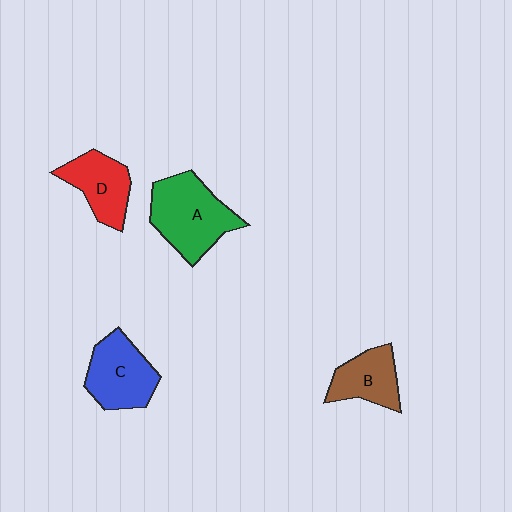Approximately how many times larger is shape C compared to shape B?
Approximately 1.3 times.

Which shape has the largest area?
Shape A (green).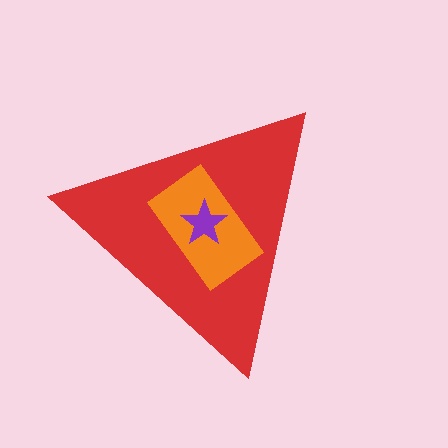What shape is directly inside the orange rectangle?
The purple star.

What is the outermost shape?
The red triangle.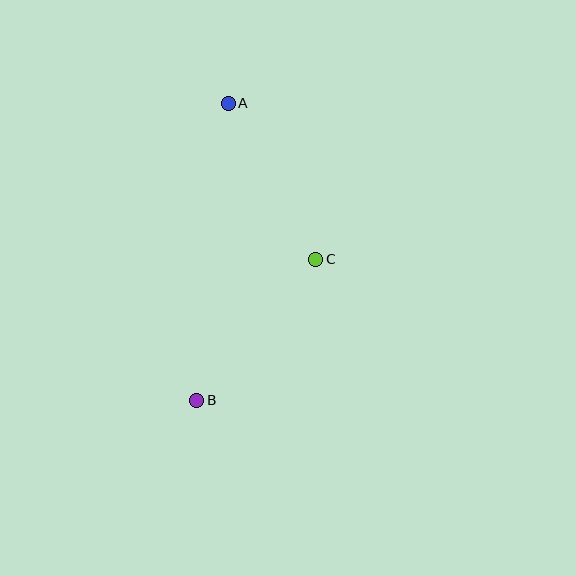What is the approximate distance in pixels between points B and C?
The distance between B and C is approximately 184 pixels.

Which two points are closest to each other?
Points A and C are closest to each other.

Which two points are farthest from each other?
Points A and B are farthest from each other.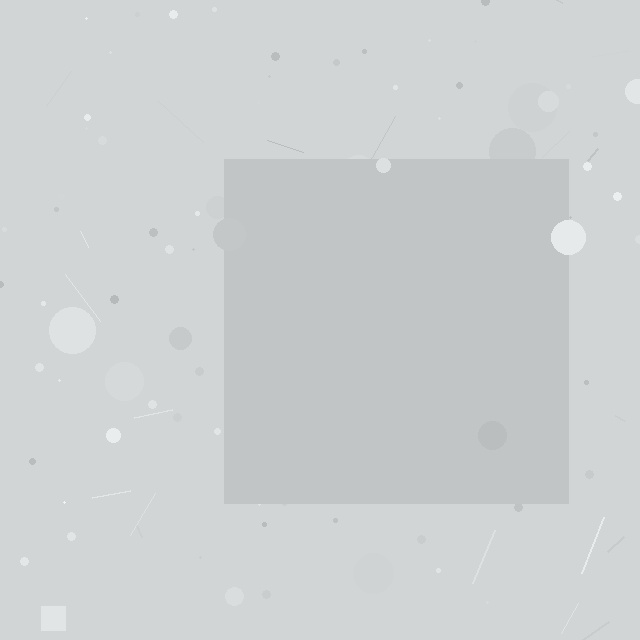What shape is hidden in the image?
A square is hidden in the image.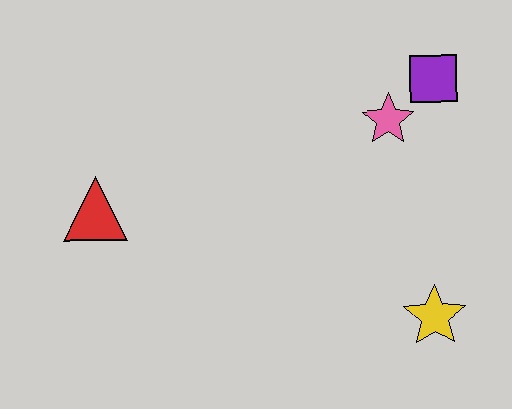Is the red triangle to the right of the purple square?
No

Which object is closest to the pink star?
The purple square is closest to the pink star.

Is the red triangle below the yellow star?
No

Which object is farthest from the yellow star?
The red triangle is farthest from the yellow star.